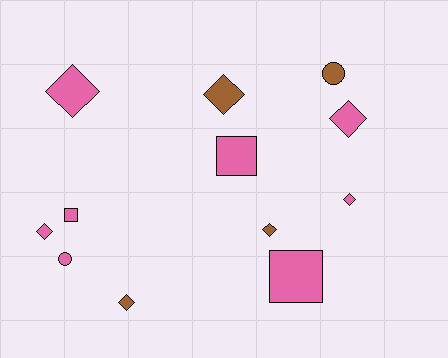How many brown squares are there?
There are no brown squares.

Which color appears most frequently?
Pink, with 8 objects.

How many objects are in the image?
There are 12 objects.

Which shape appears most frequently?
Diamond, with 7 objects.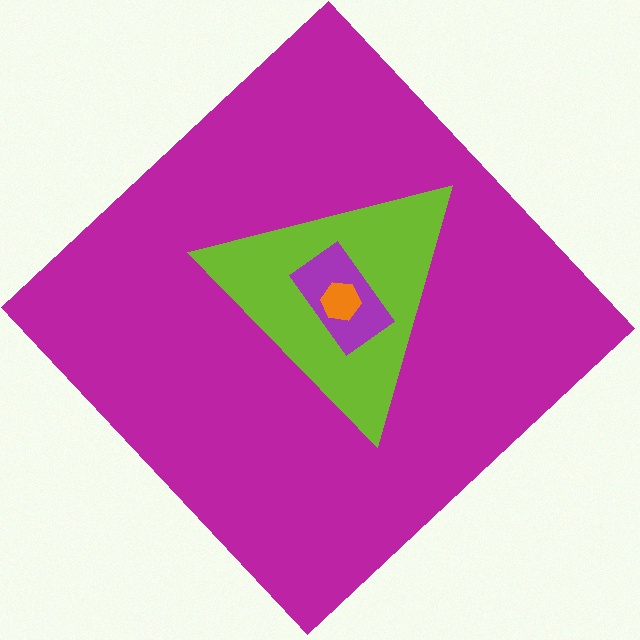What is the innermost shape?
The orange hexagon.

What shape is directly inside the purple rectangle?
The orange hexagon.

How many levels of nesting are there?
4.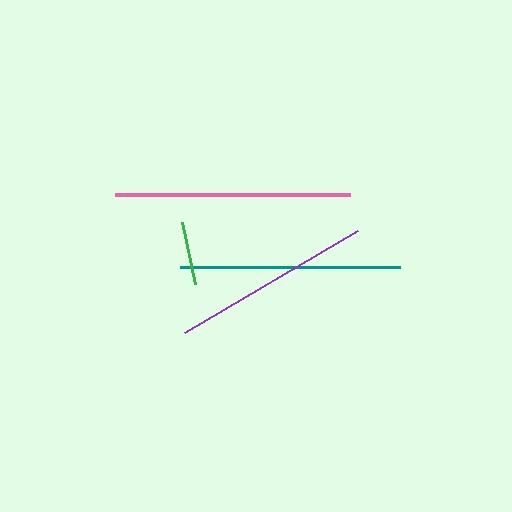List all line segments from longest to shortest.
From longest to shortest: pink, teal, purple, green.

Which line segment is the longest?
The pink line is the longest at approximately 235 pixels.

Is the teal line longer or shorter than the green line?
The teal line is longer than the green line.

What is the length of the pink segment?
The pink segment is approximately 235 pixels long.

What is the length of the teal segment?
The teal segment is approximately 220 pixels long.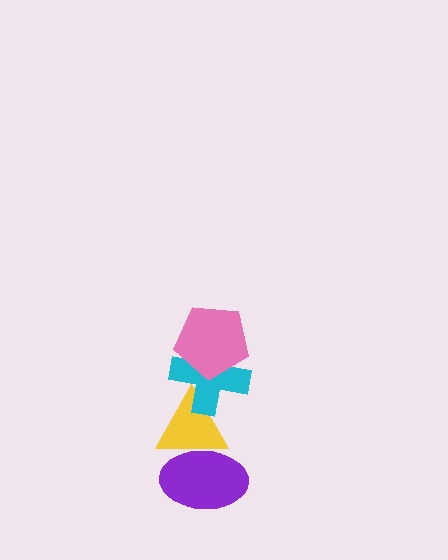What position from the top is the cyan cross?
The cyan cross is 2nd from the top.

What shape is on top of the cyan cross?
The pink pentagon is on top of the cyan cross.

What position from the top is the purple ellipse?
The purple ellipse is 4th from the top.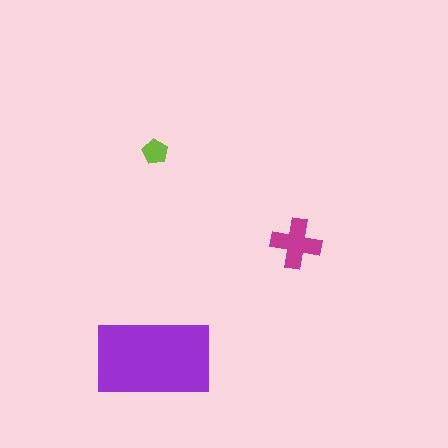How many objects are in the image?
There are 3 objects in the image.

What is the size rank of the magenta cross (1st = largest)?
2nd.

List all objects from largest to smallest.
The purple rectangle, the magenta cross, the lime pentagon.